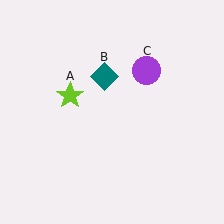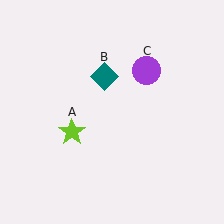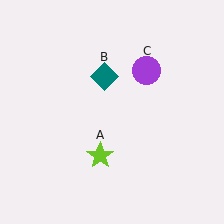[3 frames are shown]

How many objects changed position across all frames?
1 object changed position: lime star (object A).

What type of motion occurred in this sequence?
The lime star (object A) rotated counterclockwise around the center of the scene.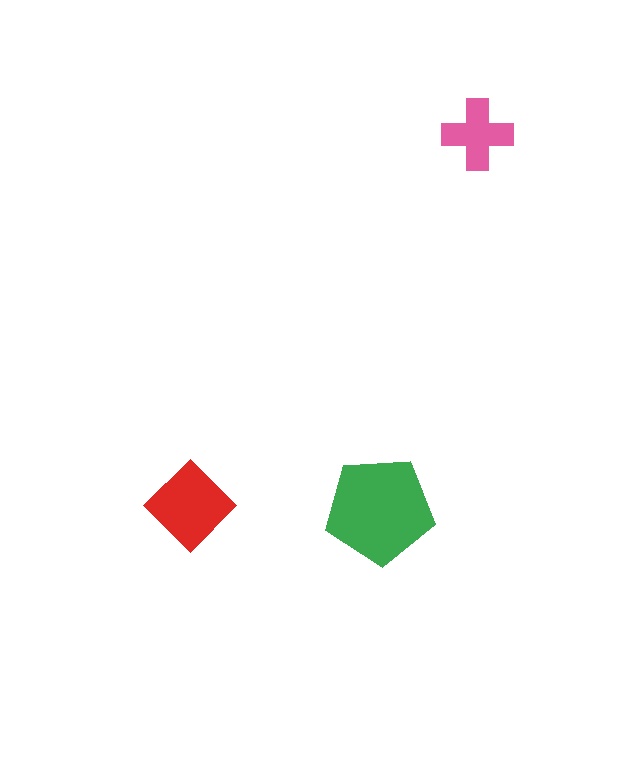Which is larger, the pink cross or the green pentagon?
The green pentagon.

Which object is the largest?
The green pentagon.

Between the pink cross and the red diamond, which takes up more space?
The red diamond.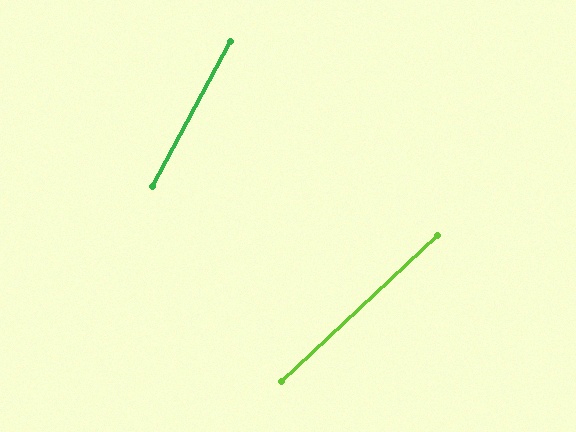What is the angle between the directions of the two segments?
Approximately 19 degrees.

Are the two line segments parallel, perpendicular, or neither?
Neither parallel nor perpendicular — they differ by about 19°.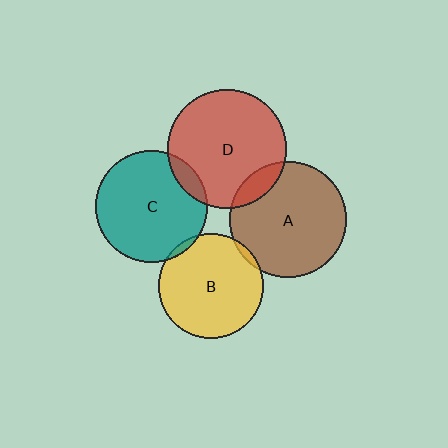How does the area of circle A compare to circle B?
Approximately 1.2 times.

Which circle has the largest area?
Circle D (red).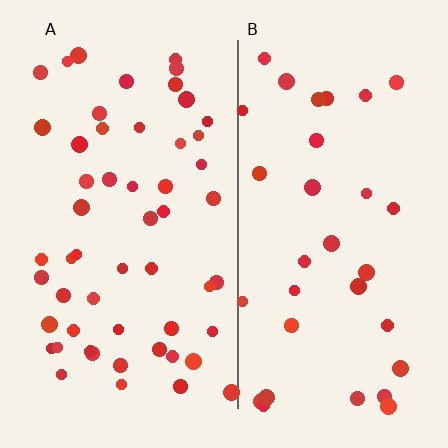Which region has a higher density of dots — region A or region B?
A (the left).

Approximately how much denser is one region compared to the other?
Approximately 1.7× — region A over region B.